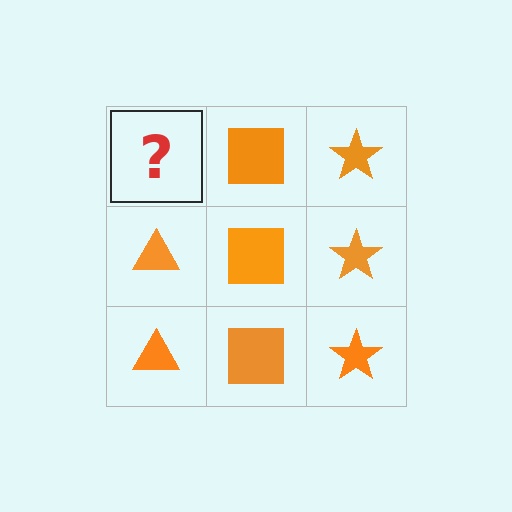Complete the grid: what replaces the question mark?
The question mark should be replaced with an orange triangle.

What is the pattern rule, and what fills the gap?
The rule is that each column has a consistent shape. The gap should be filled with an orange triangle.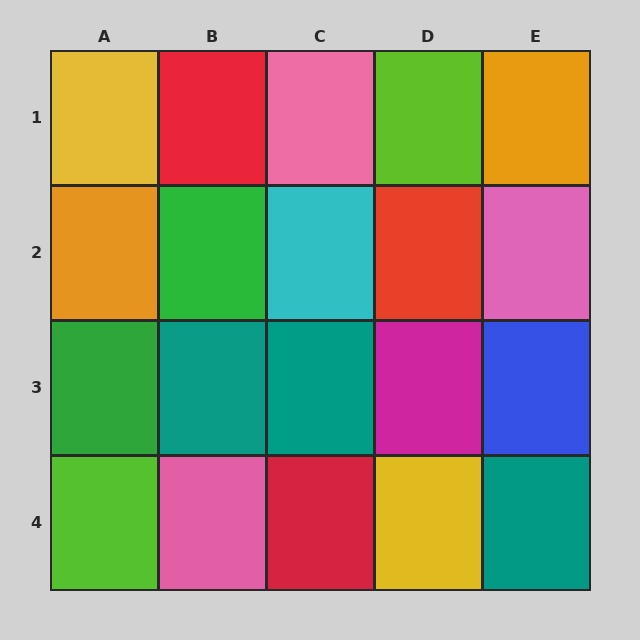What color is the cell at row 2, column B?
Green.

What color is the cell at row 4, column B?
Pink.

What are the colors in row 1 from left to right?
Yellow, red, pink, lime, orange.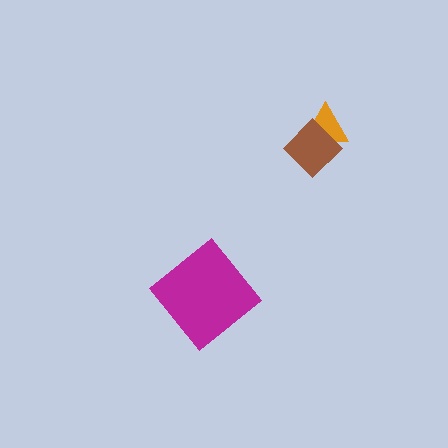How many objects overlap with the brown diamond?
1 object overlaps with the brown diamond.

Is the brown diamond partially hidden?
No, no other shape covers it.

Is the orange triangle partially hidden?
Yes, it is partially covered by another shape.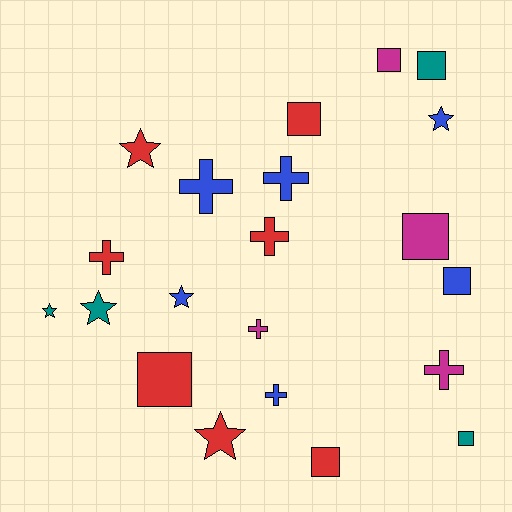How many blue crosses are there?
There are 3 blue crosses.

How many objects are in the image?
There are 21 objects.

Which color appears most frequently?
Red, with 7 objects.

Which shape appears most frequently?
Square, with 8 objects.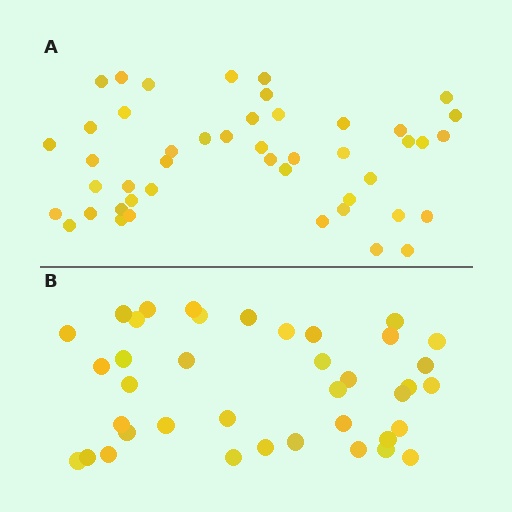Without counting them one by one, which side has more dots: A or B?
Region A (the top region) has more dots.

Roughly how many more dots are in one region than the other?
Region A has roughly 8 or so more dots than region B.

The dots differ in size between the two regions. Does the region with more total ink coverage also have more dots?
No. Region B has more total ink coverage because its dots are larger, but region A actually contains more individual dots. Total area can be misleading — the number of items is what matters here.